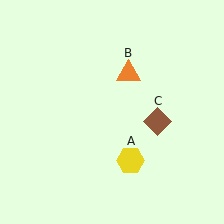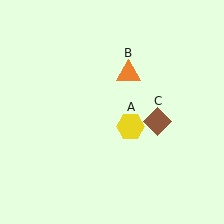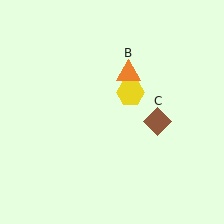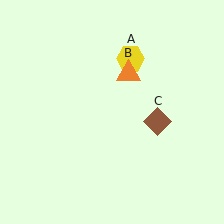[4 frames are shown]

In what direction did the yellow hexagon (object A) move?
The yellow hexagon (object A) moved up.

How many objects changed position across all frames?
1 object changed position: yellow hexagon (object A).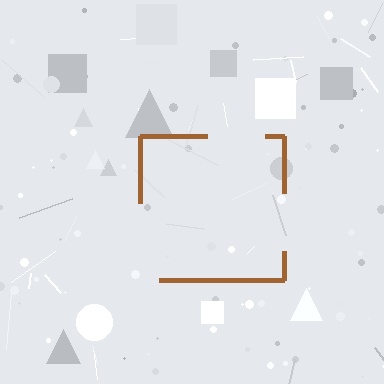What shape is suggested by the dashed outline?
The dashed outline suggests a square.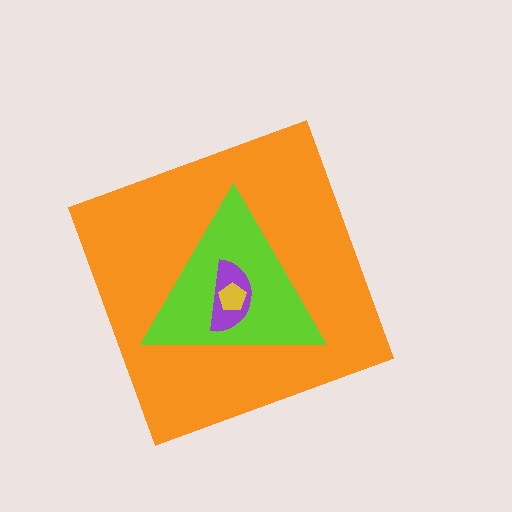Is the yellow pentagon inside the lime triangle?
Yes.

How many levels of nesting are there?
4.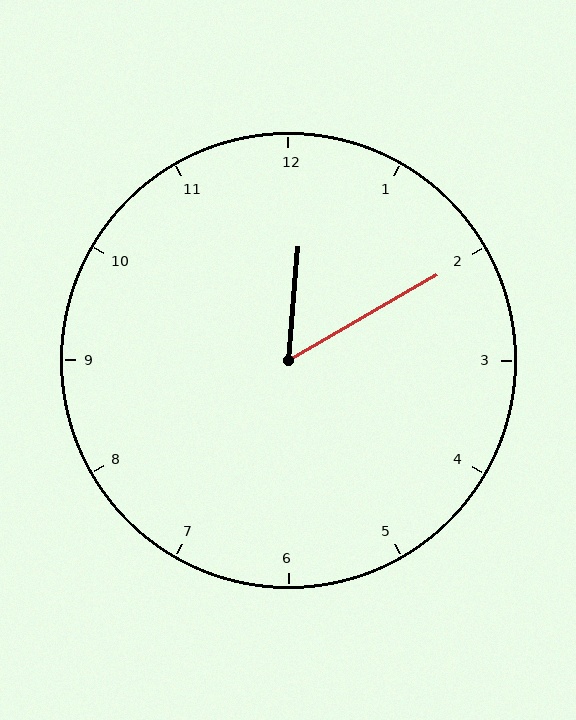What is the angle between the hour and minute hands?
Approximately 55 degrees.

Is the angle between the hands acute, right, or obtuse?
It is acute.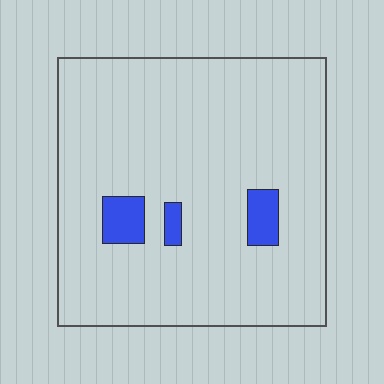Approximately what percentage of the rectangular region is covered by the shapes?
Approximately 5%.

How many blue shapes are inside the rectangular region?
3.